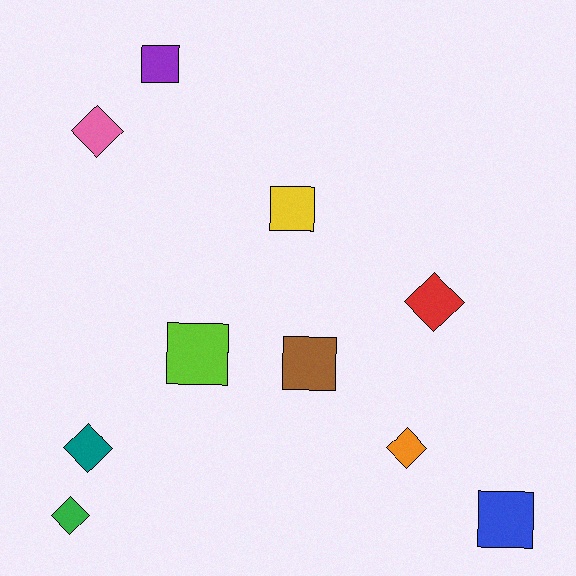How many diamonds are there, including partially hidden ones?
There are 5 diamonds.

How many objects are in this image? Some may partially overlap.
There are 10 objects.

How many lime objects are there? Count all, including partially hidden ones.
There is 1 lime object.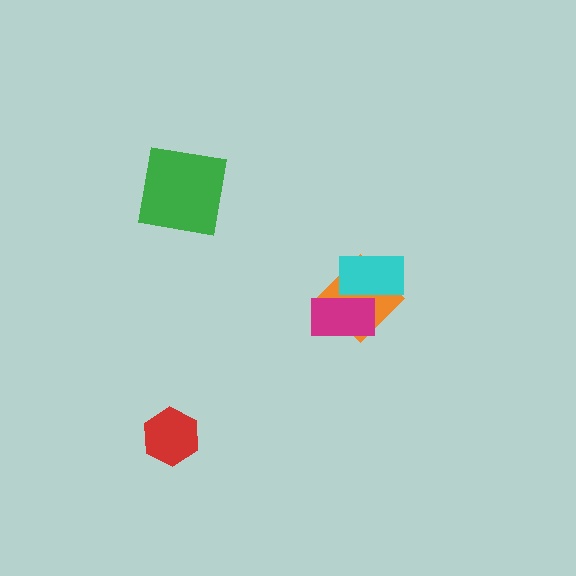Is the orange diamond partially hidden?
Yes, it is partially covered by another shape.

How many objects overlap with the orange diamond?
2 objects overlap with the orange diamond.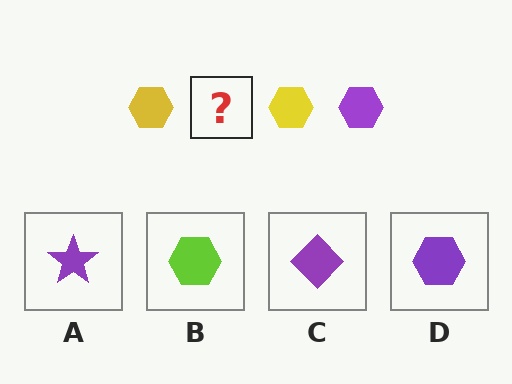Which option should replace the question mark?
Option D.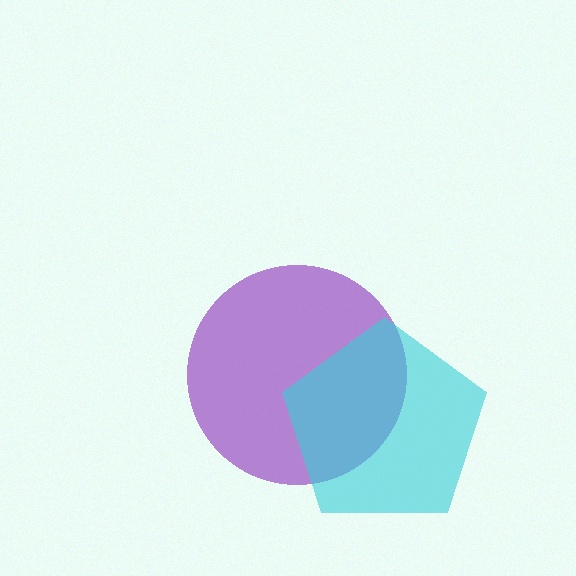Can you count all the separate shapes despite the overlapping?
Yes, there are 2 separate shapes.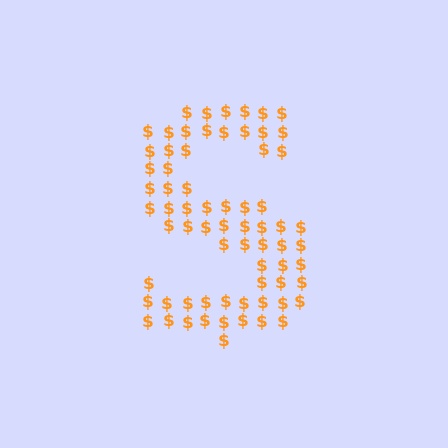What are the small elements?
The small elements are dollar signs.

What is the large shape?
The large shape is the letter S.